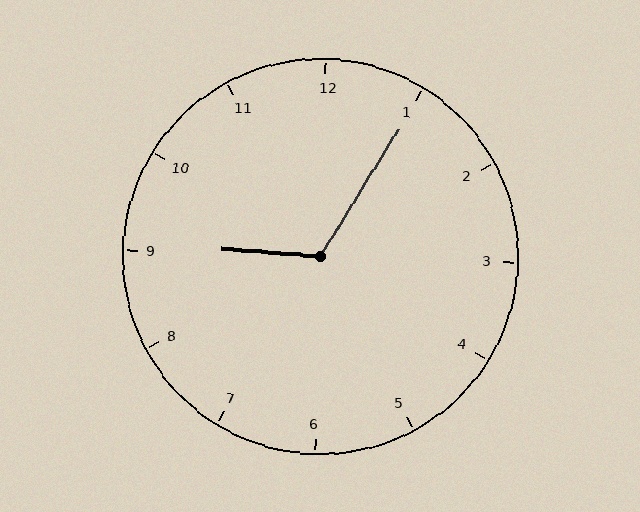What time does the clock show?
9:05.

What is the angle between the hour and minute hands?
Approximately 118 degrees.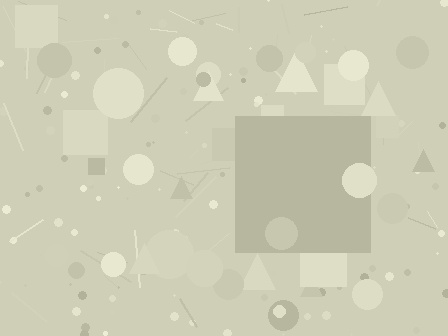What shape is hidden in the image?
A square is hidden in the image.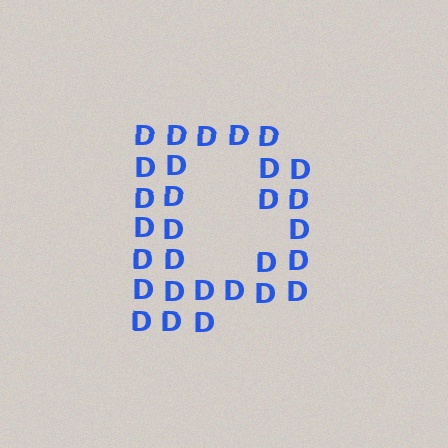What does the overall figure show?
The overall figure shows the letter D.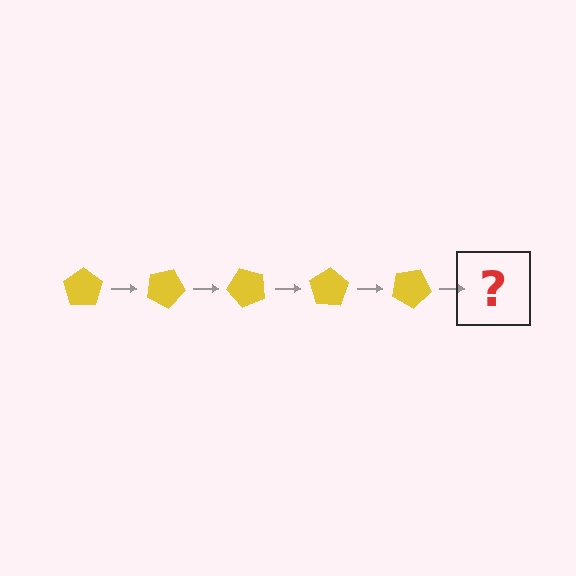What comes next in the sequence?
The next element should be a yellow pentagon rotated 125 degrees.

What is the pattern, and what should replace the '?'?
The pattern is that the pentagon rotates 25 degrees each step. The '?' should be a yellow pentagon rotated 125 degrees.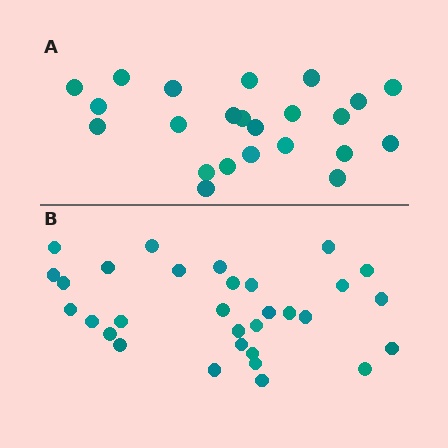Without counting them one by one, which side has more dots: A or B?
Region B (the bottom region) has more dots.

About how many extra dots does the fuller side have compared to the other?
Region B has roughly 8 or so more dots than region A.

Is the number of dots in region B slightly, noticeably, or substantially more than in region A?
Region B has noticeably more, but not dramatically so. The ratio is roughly 1.3 to 1.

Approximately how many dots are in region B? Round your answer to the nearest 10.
About 30 dots. (The exact count is 31, which rounds to 30.)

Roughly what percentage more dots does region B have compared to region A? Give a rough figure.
About 35% more.